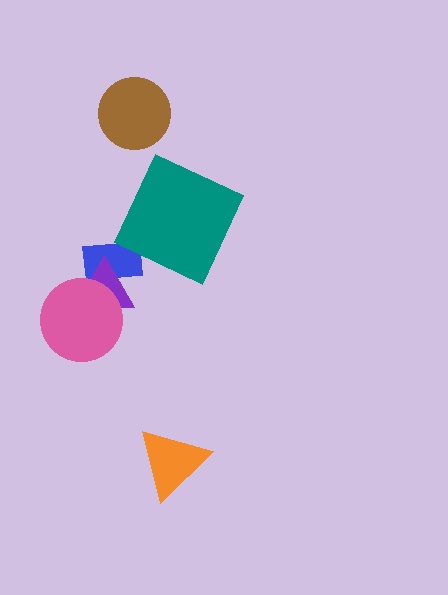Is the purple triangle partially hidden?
Yes, it is partially covered by another shape.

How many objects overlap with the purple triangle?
2 objects overlap with the purple triangle.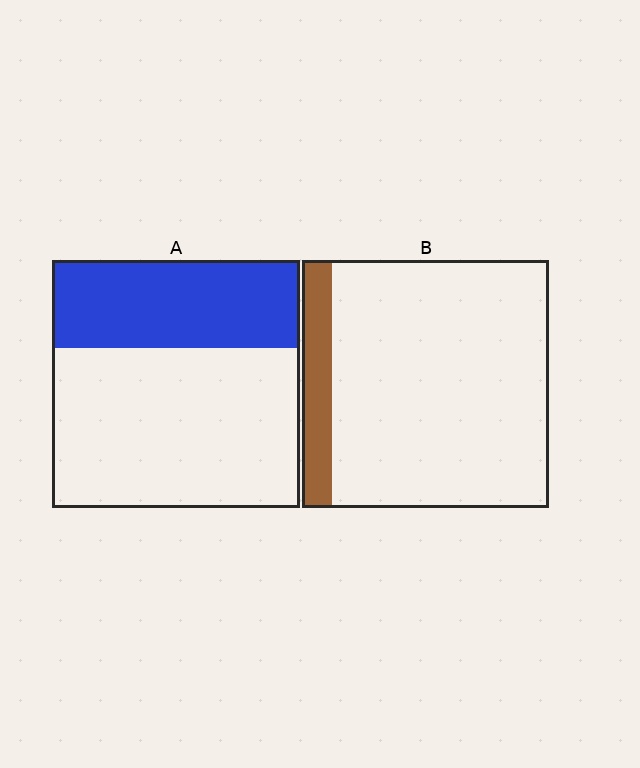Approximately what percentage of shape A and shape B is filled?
A is approximately 35% and B is approximately 10%.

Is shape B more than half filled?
No.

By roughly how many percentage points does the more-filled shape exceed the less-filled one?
By roughly 25 percentage points (A over B).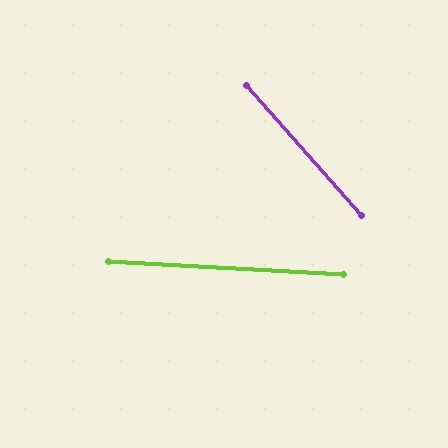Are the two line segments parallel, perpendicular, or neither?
Neither parallel nor perpendicular — they differ by about 46°.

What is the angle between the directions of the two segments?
Approximately 46 degrees.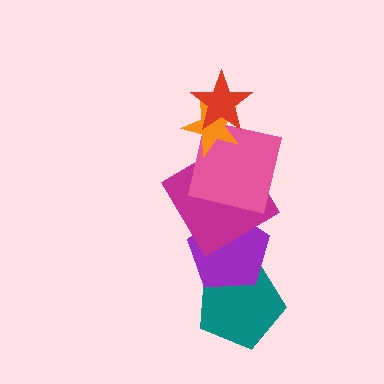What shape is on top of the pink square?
The orange star is on top of the pink square.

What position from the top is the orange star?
The orange star is 2nd from the top.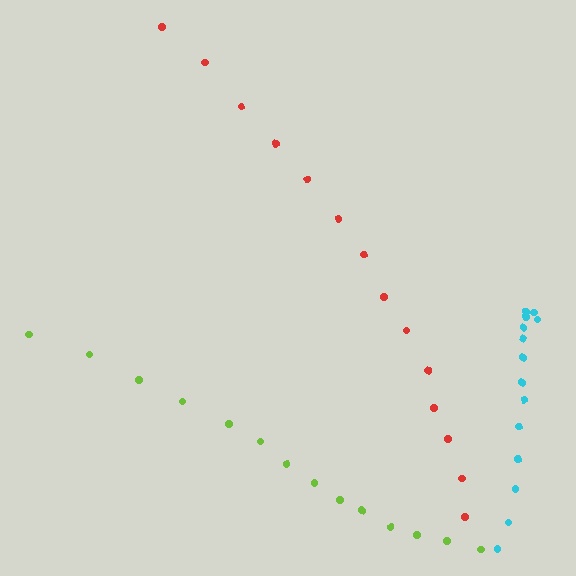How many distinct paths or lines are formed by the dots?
There are 3 distinct paths.